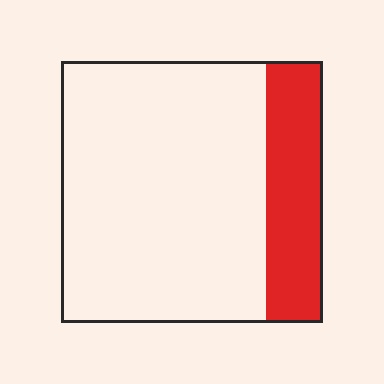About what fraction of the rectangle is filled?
About one fifth (1/5).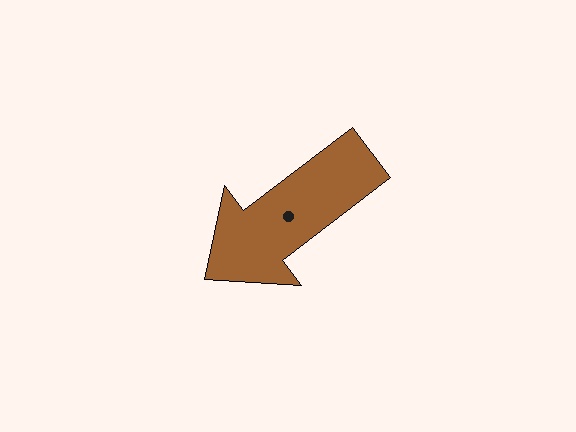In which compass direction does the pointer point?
Southwest.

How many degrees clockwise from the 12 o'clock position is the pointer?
Approximately 233 degrees.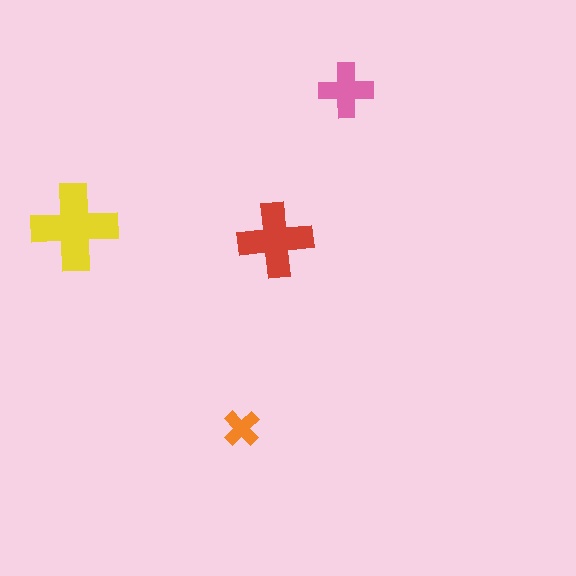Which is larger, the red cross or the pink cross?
The red one.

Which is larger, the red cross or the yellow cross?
The yellow one.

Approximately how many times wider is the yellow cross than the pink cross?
About 1.5 times wider.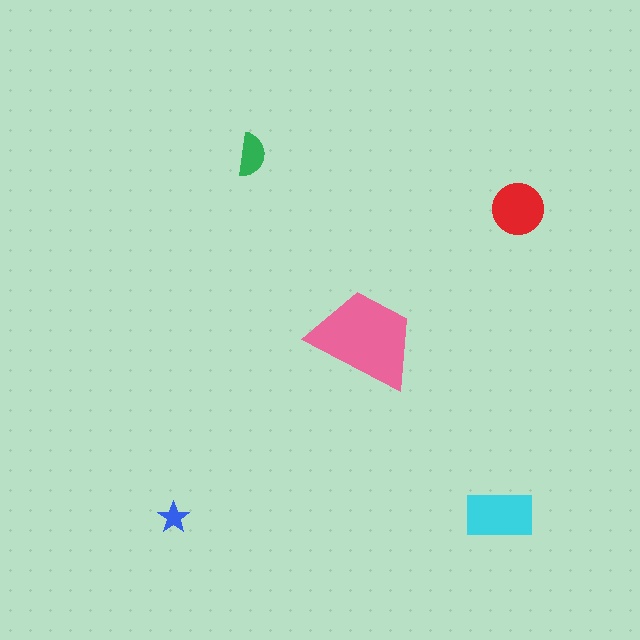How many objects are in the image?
There are 5 objects in the image.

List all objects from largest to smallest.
The pink trapezoid, the cyan rectangle, the red circle, the green semicircle, the blue star.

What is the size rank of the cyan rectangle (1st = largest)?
2nd.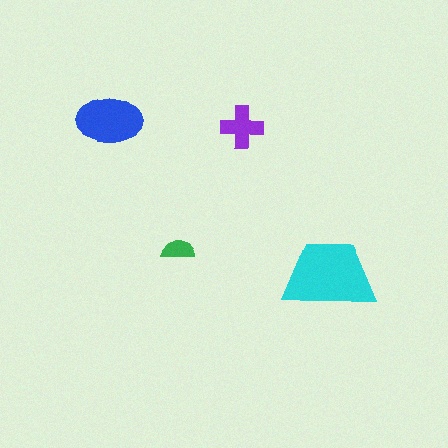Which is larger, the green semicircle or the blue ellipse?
The blue ellipse.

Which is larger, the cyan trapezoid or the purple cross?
The cyan trapezoid.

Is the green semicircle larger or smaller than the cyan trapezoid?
Smaller.